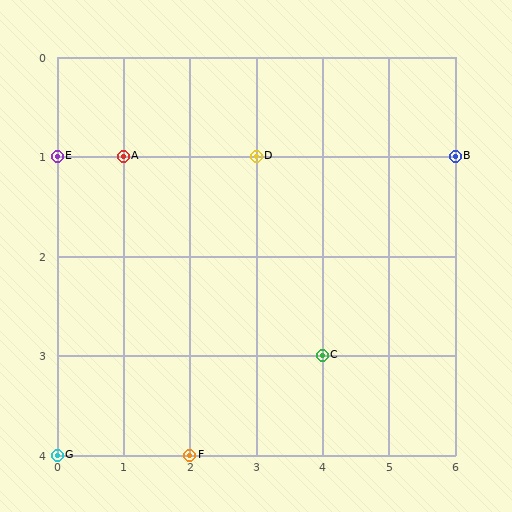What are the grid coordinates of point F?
Point F is at grid coordinates (2, 4).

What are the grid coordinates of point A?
Point A is at grid coordinates (1, 1).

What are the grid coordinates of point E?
Point E is at grid coordinates (0, 1).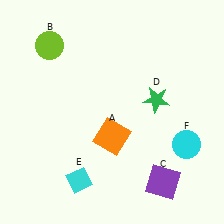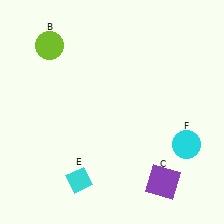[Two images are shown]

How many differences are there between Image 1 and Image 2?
There are 2 differences between the two images.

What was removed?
The green star (D), the orange square (A) were removed in Image 2.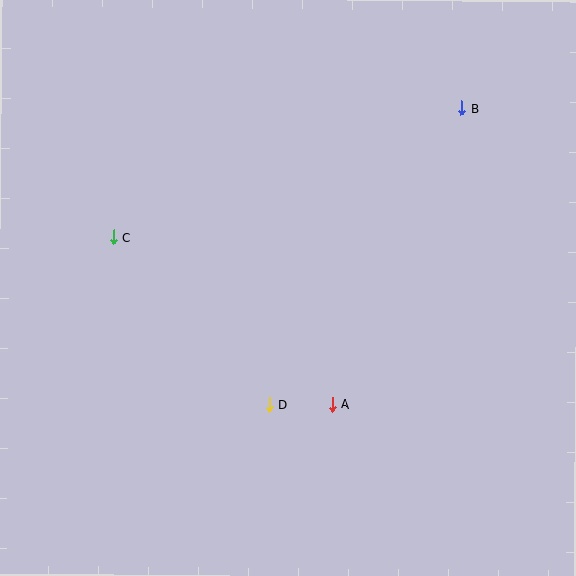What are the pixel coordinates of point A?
Point A is at (332, 405).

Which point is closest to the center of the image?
Point D at (269, 404) is closest to the center.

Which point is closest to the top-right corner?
Point B is closest to the top-right corner.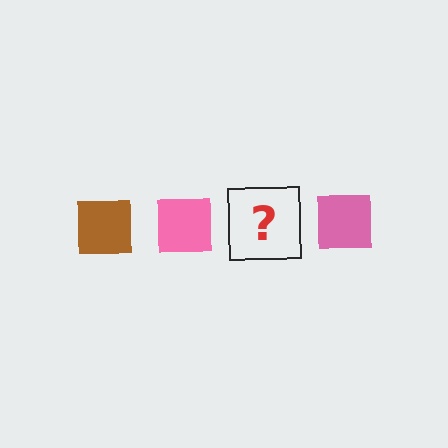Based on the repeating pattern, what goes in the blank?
The blank should be a brown square.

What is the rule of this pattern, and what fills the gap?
The rule is that the pattern cycles through brown, pink squares. The gap should be filled with a brown square.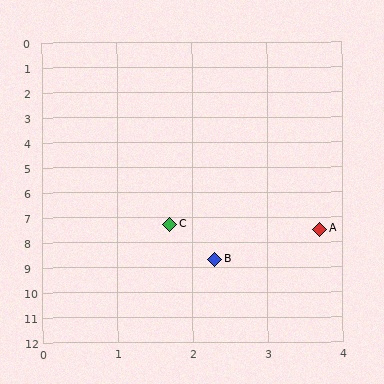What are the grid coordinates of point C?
Point C is at approximately (1.7, 7.3).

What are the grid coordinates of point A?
Point A is at approximately (3.7, 7.5).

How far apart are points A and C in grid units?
Points A and C are about 2.0 grid units apart.